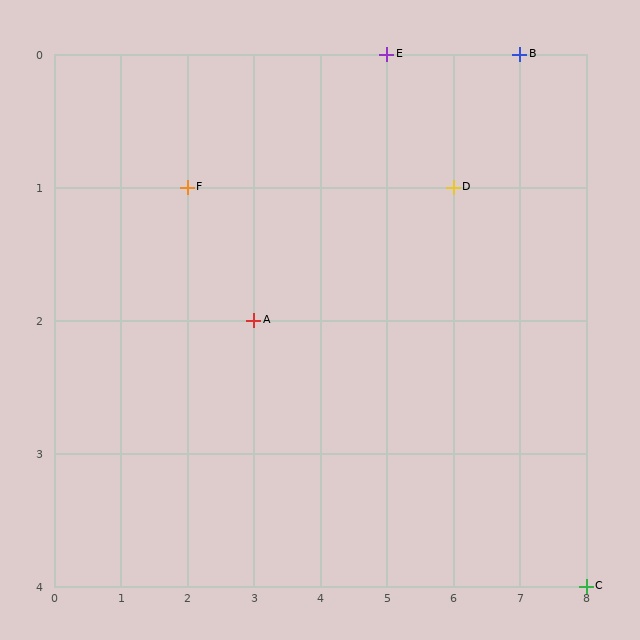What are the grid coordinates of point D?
Point D is at grid coordinates (6, 1).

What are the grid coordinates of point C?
Point C is at grid coordinates (8, 4).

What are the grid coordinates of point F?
Point F is at grid coordinates (2, 1).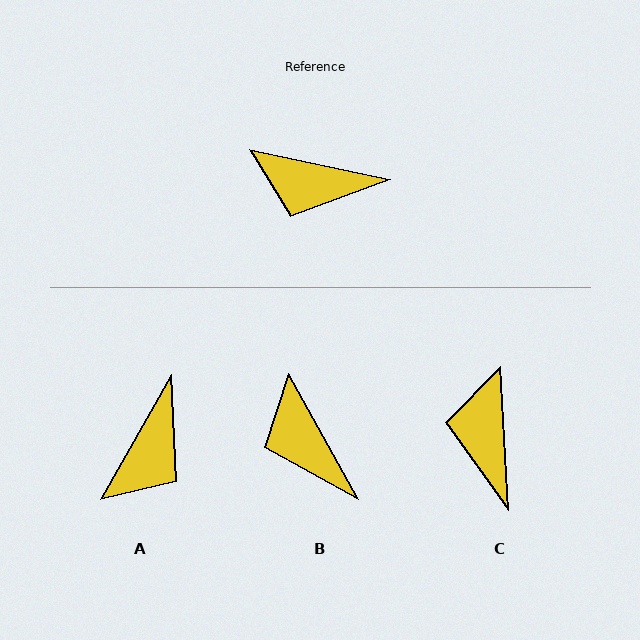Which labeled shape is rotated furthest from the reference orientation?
C, about 75 degrees away.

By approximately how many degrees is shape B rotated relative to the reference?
Approximately 50 degrees clockwise.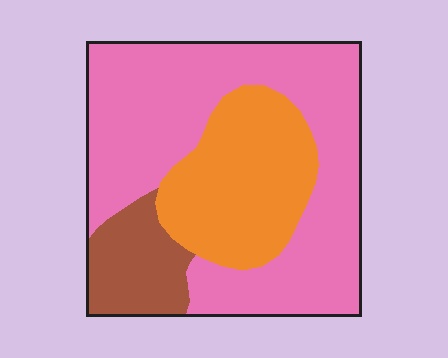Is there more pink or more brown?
Pink.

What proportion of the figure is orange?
Orange takes up about one quarter (1/4) of the figure.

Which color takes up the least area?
Brown, at roughly 15%.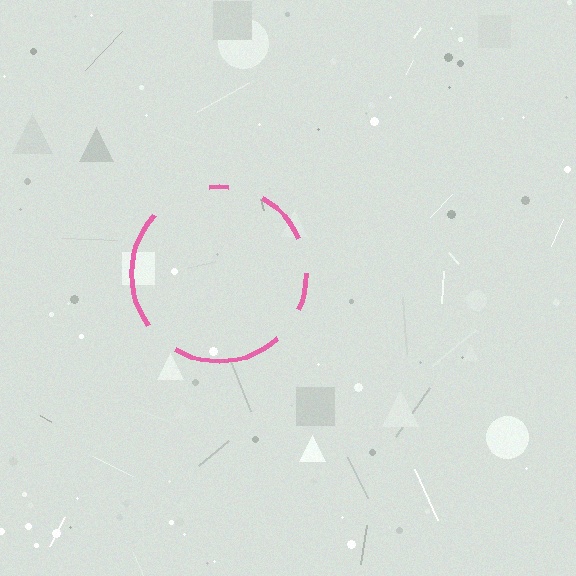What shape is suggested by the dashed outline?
The dashed outline suggests a circle.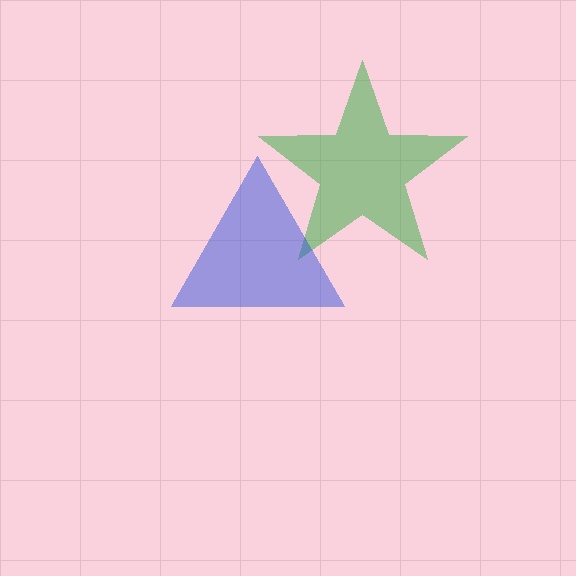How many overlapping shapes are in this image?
There are 2 overlapping shapes in the image.